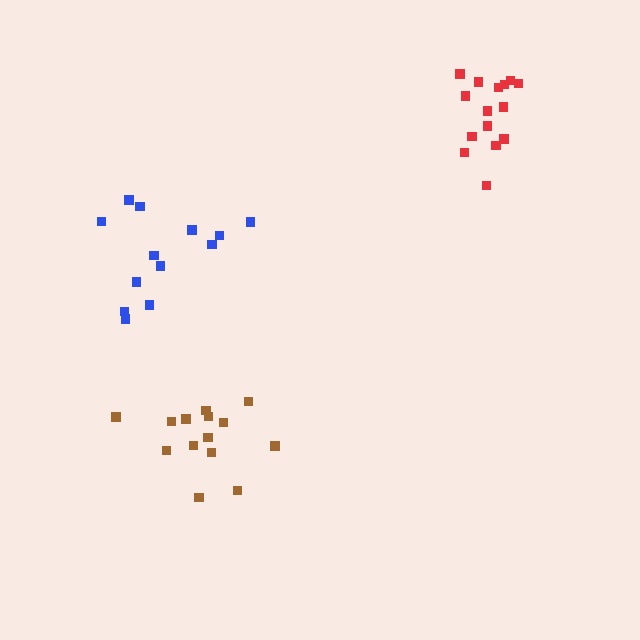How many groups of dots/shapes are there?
There are 3 groups.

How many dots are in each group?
Group 1: 15 dots, Group 2: 14 dots, Group 3: 13 dots (42 total).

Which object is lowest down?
The brown cluster is bottommost.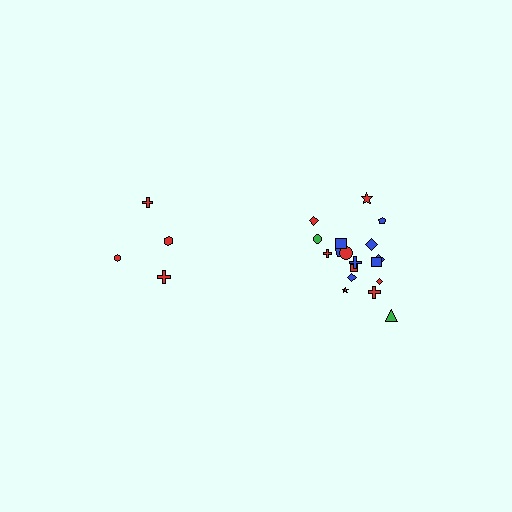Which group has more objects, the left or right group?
The right group.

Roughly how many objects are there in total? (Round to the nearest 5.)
Roughly 20 objects in total.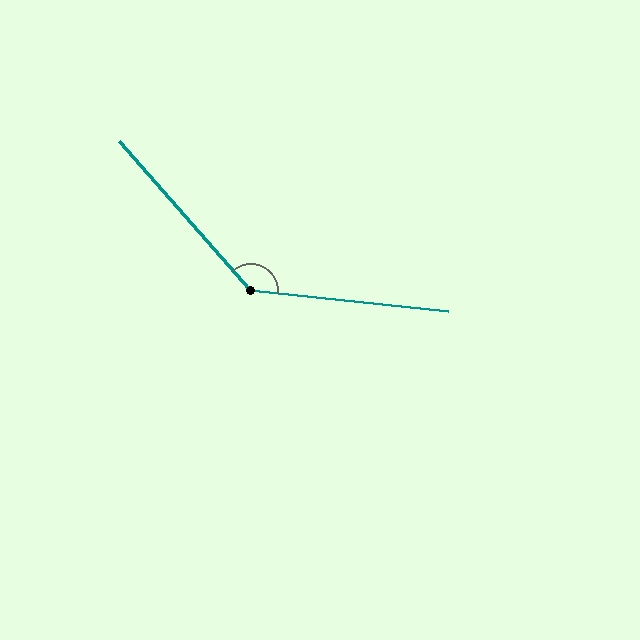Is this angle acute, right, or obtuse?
It is obtuse.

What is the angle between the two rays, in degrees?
Approximately 137 degrees.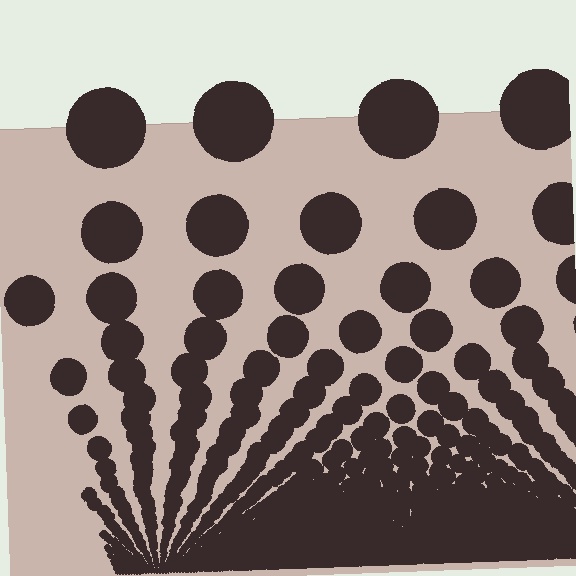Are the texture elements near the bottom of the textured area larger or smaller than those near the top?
Smaller. The gradient is inverted — elements near the bottom are smaller and denser.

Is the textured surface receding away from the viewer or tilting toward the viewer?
The surface appears to tilt toward the viewer. Texture elements get larger and sparser toward the top.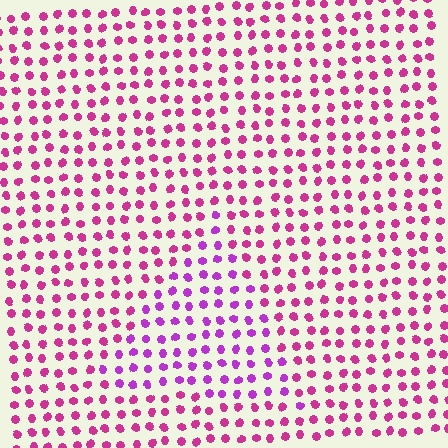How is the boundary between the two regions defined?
The boundary is defined purely by a slight shift in hue (about 30 degrees). Spacing, size, and orientation are identical on both sides.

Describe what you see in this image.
The image is filled with small magenta elements in a uniform arrangement. A triangle-shaped region is visible where the elements are tinted to a slightly different hue, forming a subtle color boundary.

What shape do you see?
I see a triangle.